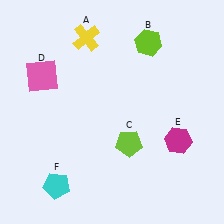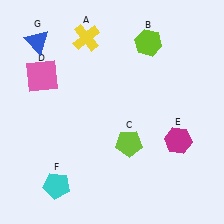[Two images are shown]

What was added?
A blue triangle (G) was added in Image 2.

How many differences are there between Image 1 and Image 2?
There is 1 difference between the two images.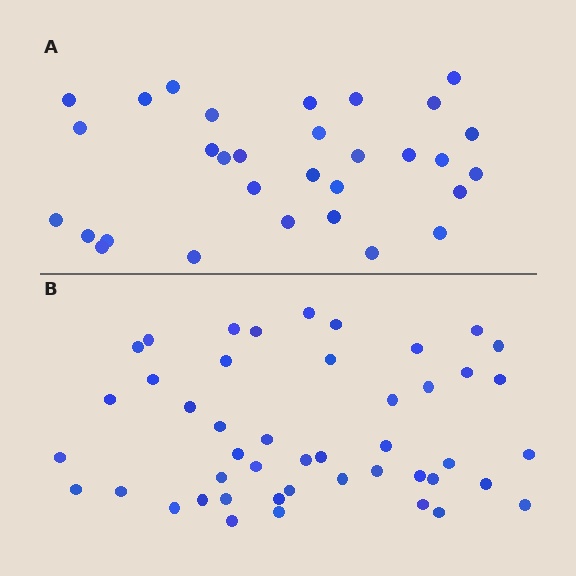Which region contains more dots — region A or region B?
Region B (the bottom region) has more dots.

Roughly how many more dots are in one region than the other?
Region B has approximately 15 more dots than region A.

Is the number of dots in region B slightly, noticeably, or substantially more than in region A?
Region B has substantially more. The ratio is roughly 1.5 to 1.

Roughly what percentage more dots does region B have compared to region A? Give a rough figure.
About 50% more.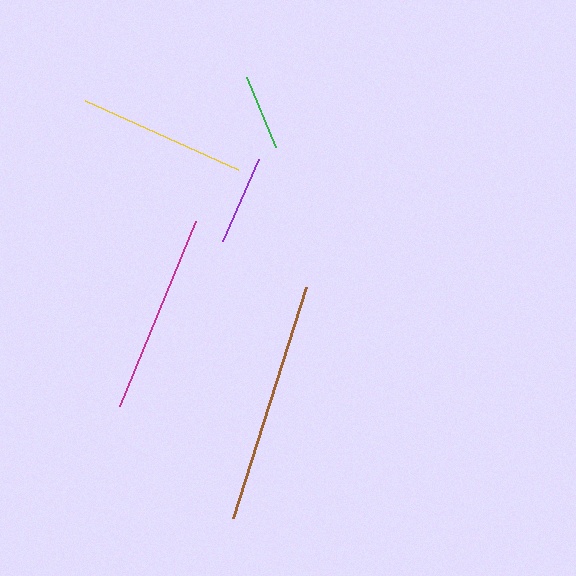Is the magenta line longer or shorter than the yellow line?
The magenta line is longer than the yellow line.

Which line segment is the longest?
The brown line is the longest at approximately 243 pixels.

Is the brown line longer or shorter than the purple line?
The brown line is longer than the purple line.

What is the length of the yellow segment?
The yellow segment is approximately 168 pixels long.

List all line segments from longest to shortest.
From longest to shortest: brown, magenta, yellow, purple, green.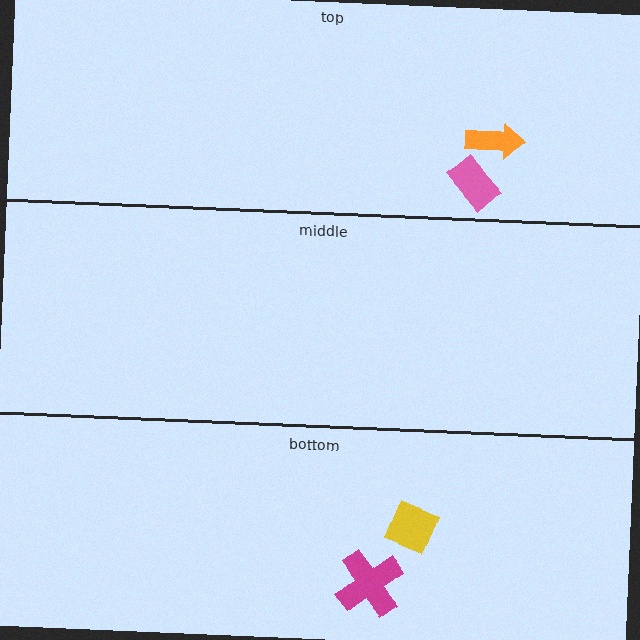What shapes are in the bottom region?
The magenta cross, the yellow diamond.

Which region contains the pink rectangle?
The top region.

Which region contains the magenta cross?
The bottom region.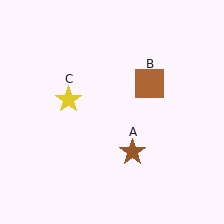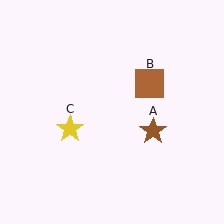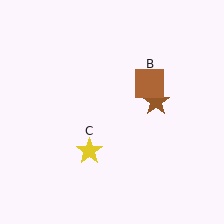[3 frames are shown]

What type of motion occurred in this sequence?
The brown star (object A), yellow star (object C) rotated counterclockwise around the center of the scene.